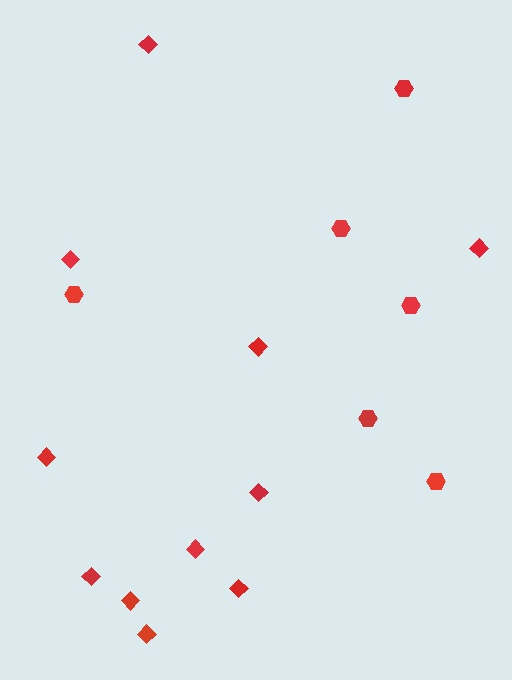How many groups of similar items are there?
There are 2 groups: one group of hexagons (6) and one group of diamonds (11).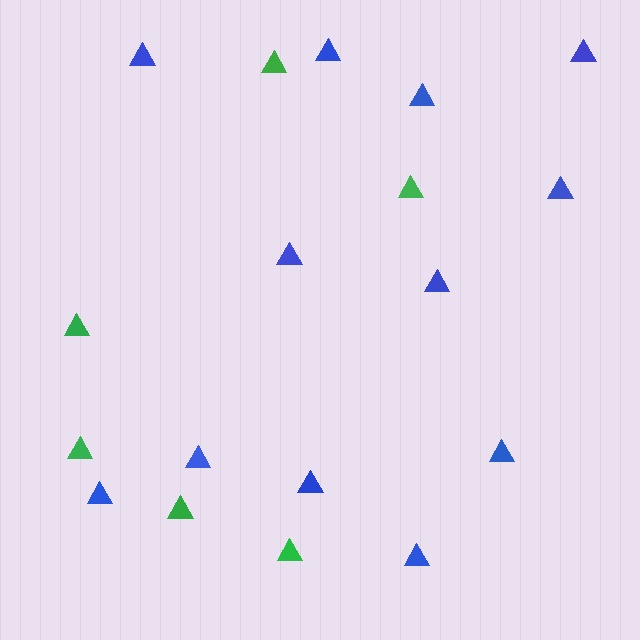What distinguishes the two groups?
There are 2 groups: one group of green triangles (6) and one group of blue triangles (12).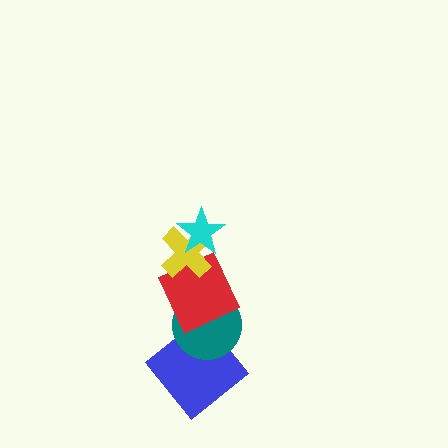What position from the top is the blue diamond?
The blue diamond is 5th from the top.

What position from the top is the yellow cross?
The yellow cross is 2nd from the top.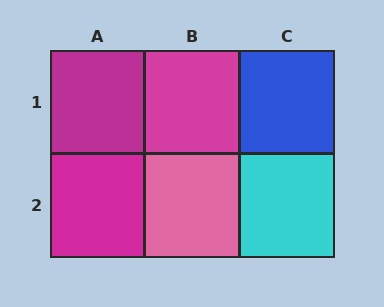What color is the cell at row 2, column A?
Magenta.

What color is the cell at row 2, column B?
Pink.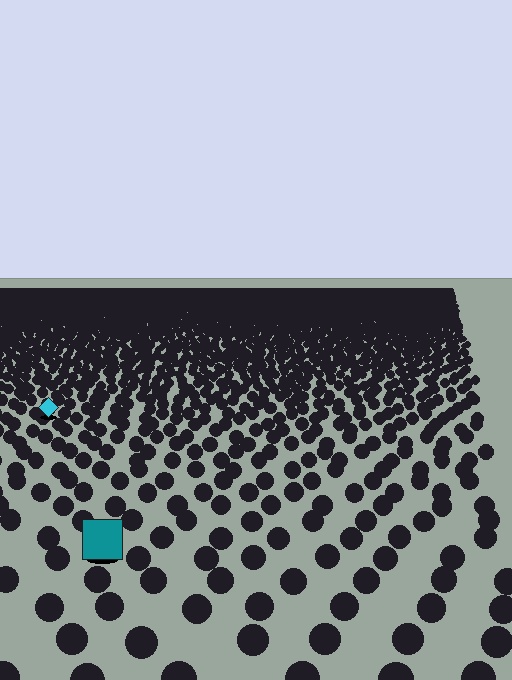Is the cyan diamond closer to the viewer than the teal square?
No. The teal square is closer — you can tell from the texture gradient: the ground texture is coarser near it.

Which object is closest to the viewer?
The teal square is closest. The texture marks near it are larger and more spread out.